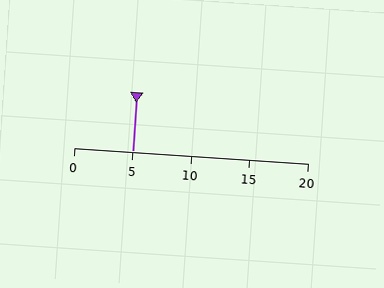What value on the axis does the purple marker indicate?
The marker indicates approximately 5.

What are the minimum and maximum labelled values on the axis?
The axis runs from 0 to 20.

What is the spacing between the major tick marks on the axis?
The major ticks are spaced 5 apart.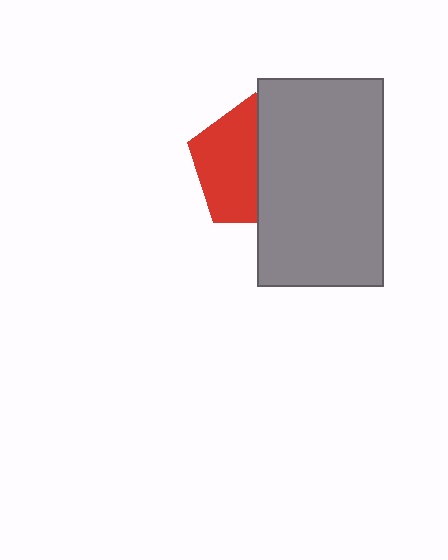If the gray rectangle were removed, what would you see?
You would see the complete red pentagon.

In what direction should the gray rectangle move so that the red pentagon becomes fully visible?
The gray rectangle should move right. That is the shortest direction to clear the overlap and leave the red pentagon fully visible.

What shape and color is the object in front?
The object in front is a gray rectangle.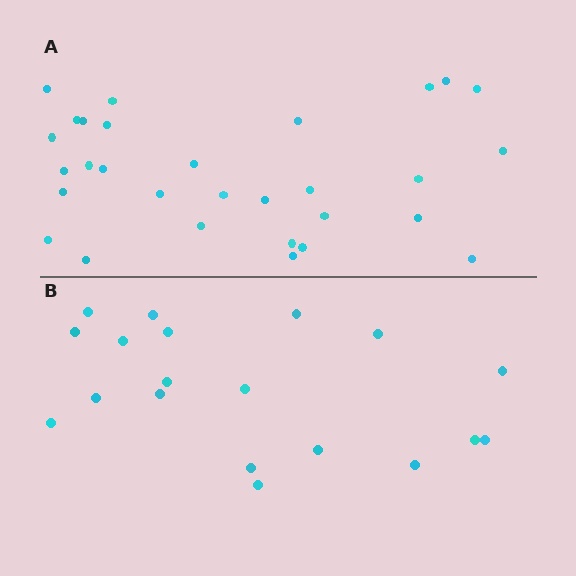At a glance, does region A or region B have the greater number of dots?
Region A (the top region) has more dots.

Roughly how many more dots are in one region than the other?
Region A has roughly 12 or so more dots than region B.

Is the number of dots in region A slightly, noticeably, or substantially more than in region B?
Region A has substantially more. The ratio is roughly 1.6 to 1.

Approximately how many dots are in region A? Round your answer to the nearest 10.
About 30 dots.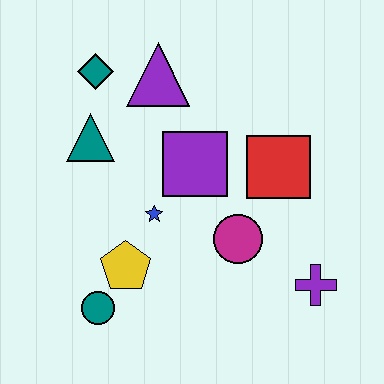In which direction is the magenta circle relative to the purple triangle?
The magenta circle is below the purple triangle.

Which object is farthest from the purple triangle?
The purple cross is farthest from the purple triangle.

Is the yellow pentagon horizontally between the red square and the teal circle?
Yes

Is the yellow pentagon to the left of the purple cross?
Yes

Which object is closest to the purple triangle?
The teal diamond is closest to the purple triangle.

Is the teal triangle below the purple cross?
No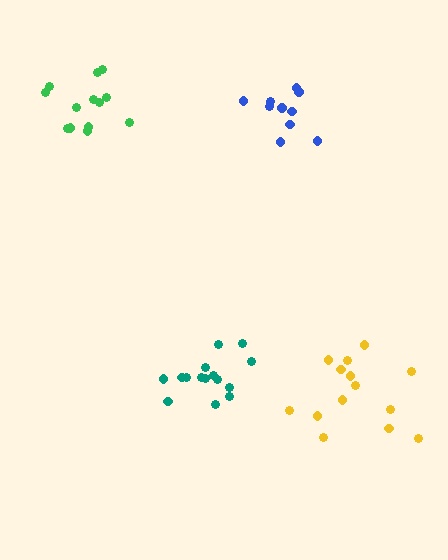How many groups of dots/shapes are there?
There are 4 groups.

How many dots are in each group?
Group 1: 13 dots, Group 2: 14 dots, Group 3: 15 dots, Group 4: 10 dots (52 total).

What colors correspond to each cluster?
The clusters are colored: green, yellow, teal, blue.